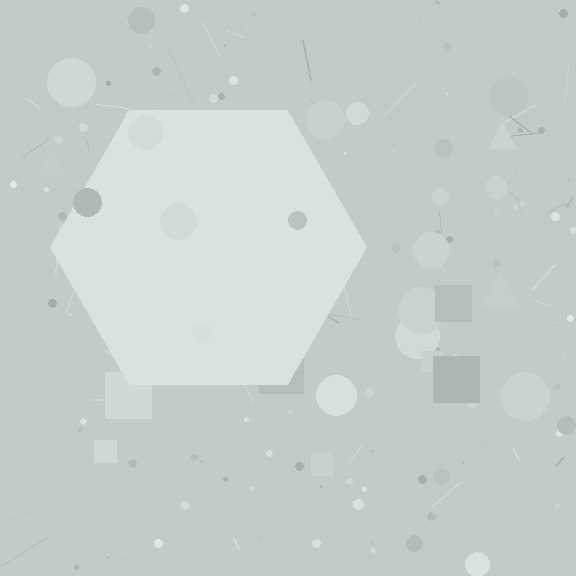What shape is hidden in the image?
A hexagon is hidden in the image.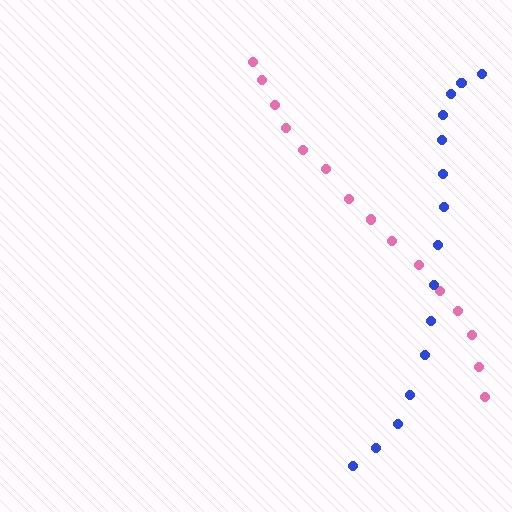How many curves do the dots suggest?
There are 2 distinct paths.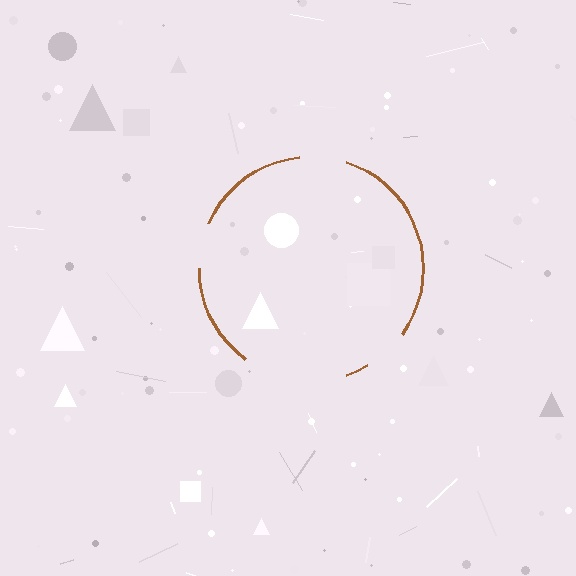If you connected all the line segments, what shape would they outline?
They would outline a circle.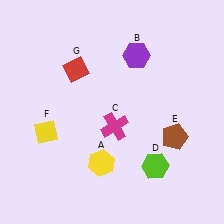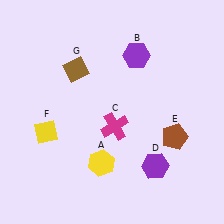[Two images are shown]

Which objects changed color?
D changed from lime to purple. G changed from red to brown.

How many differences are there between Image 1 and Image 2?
There are 2 differences between the two images.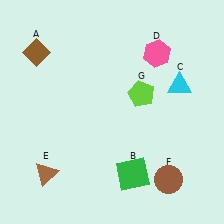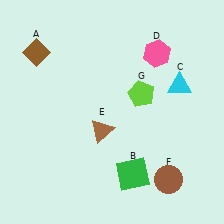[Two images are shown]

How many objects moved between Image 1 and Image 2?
1 object moved between the two images.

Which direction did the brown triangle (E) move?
The brown triangle (E) moved right.